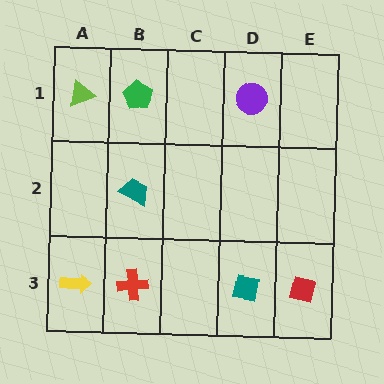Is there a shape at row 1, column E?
No, that cell is empty.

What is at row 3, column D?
A teal square.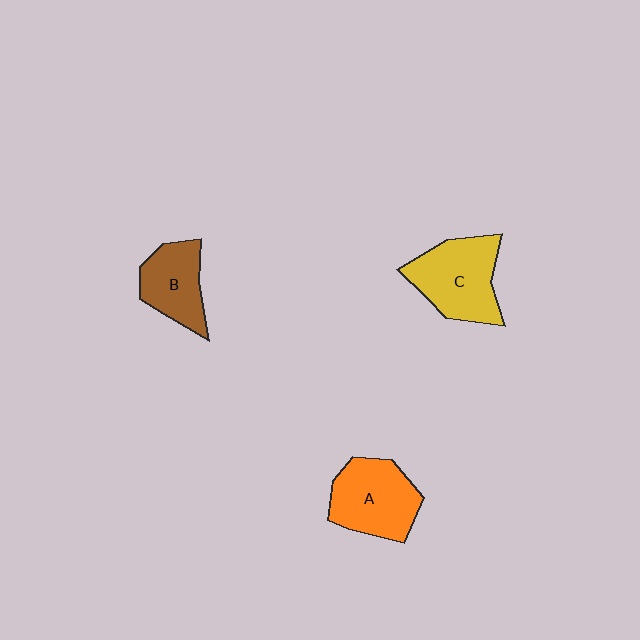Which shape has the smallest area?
Shape B (brown).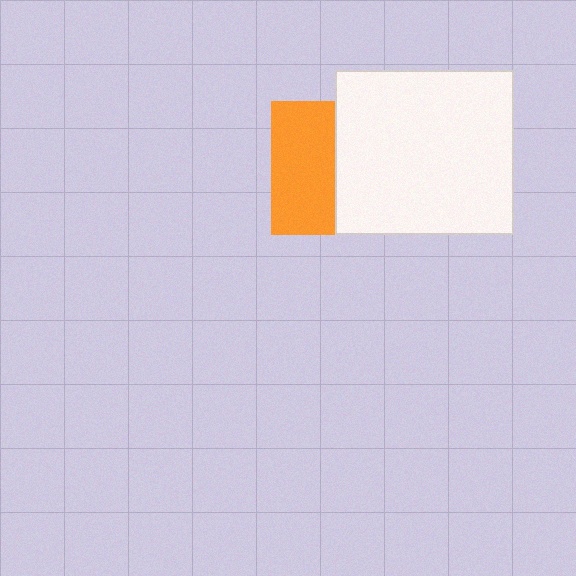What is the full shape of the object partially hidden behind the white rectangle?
The partially hidden object is an orange square.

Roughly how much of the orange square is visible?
About half of it is visible (roughly 48%).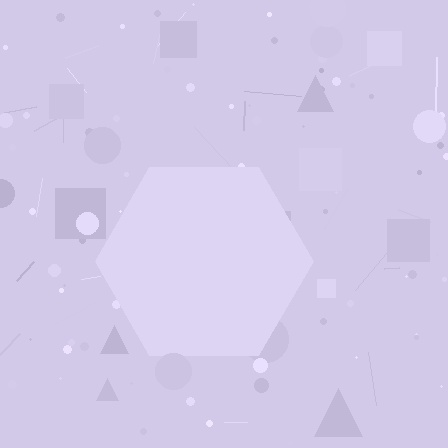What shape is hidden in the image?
A hexagon is hidden in the image.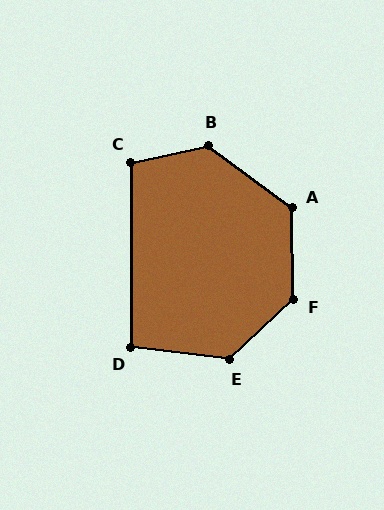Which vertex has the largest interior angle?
F, at approximately 132 degrees.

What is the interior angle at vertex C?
Approximately 103 degrees (obtuse).